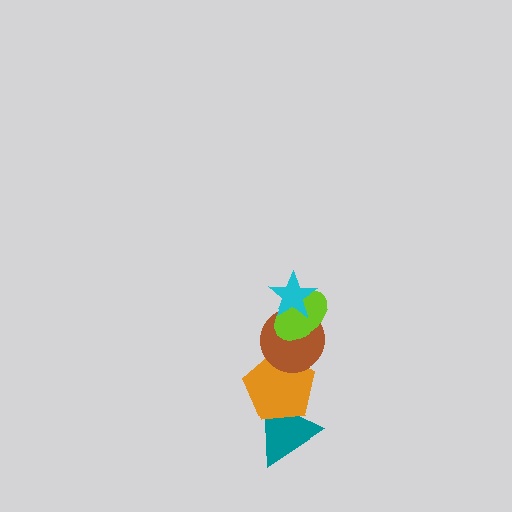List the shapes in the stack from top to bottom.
From top to bottom: the cyan star, the lime ellipse, the brown circle, the orange pentagon, the teal triangle.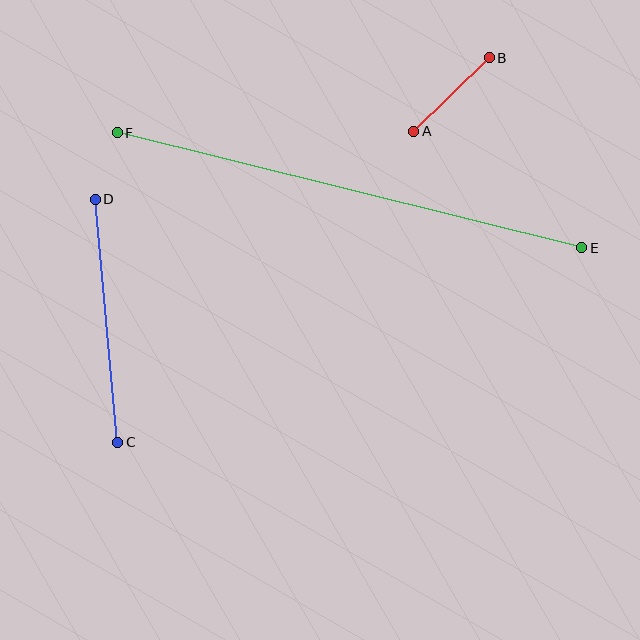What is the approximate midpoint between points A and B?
The midpoint is at approximately (451, 94) pixels.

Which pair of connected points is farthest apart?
Points E and F are farthest apart.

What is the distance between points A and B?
The distance is approximately 105 pixels.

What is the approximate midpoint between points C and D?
The midpoint is at approximately (106, 321) pixels.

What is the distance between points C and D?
The distance is approximately 244 pixels.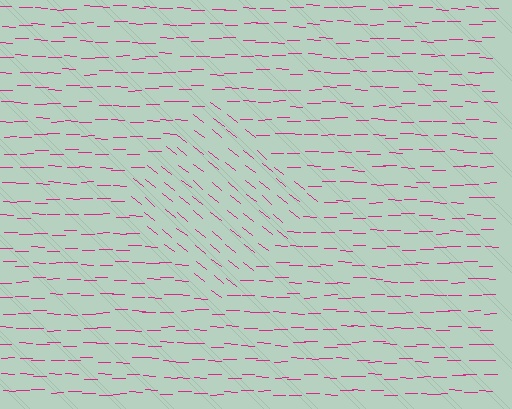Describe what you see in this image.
The image is filled with small magenta line segments. A diamond region in the image has lines oriented differently from the surrounding lines, creating a visible texture boundary.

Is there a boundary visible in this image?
Yes, there is a texture boundary formed by a change in line orientation.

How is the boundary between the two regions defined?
The boundary is defined purely by a change in line orientation (approximately 38 degrees difference). All lines are the same color and thickness.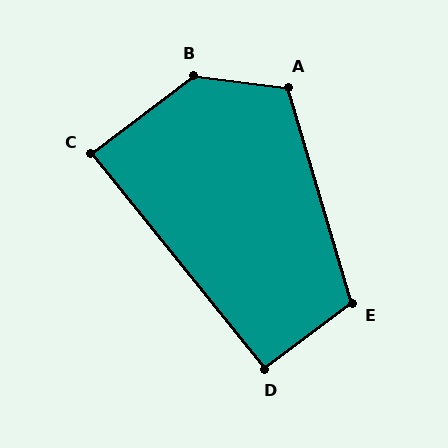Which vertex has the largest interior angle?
B, at approximately 136 degrees.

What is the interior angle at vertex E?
Approximately 110 degrees (obtuse).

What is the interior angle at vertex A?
Approximately 113 degrees (obtuse).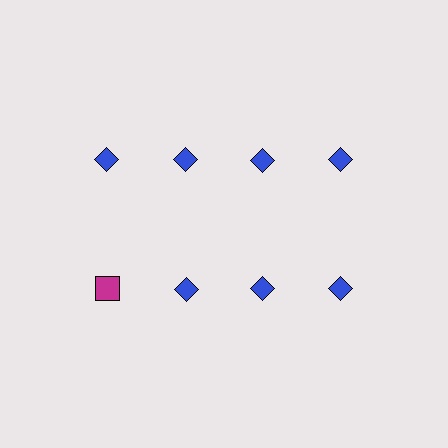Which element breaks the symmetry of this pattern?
The magenta square in the second row, leftmost column breaks the symmetry. All other shapes are blue diamonds.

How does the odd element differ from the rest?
It differs in both color (magenta instead of blue) and shape (square instead of diamond).